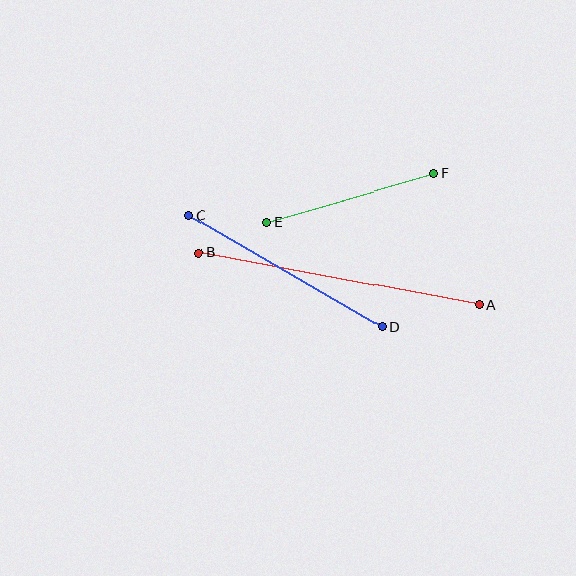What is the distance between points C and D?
The distance is approximately 224 pixels.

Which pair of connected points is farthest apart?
Points A and B are farthest apart.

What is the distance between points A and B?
The distance is approximately 286 pixels.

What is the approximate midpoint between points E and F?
The midpoint is at approximately (350, 198) pixels.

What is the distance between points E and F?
The distance is approximately 174 pixels.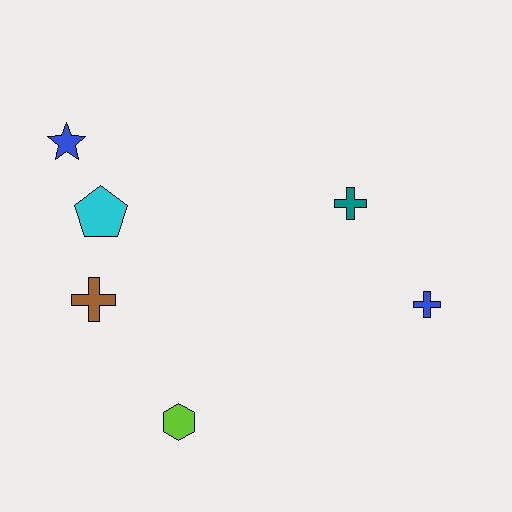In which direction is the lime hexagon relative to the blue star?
The lime hexagon is below the blue star.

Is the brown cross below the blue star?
Yes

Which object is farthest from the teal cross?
The blue star is farthest from the teal cross.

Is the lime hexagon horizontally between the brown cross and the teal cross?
Yes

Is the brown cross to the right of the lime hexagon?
No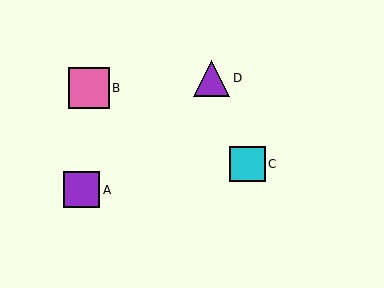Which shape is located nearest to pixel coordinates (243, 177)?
The cyan square (labeled C) at (248, 164) is nearest to that location.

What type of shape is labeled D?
Shape D is a purple triangle.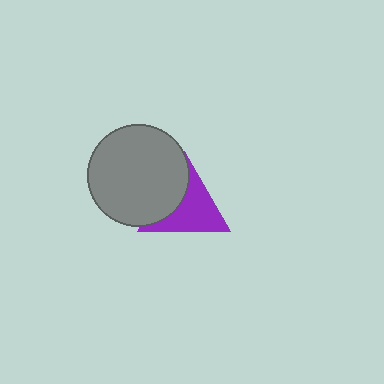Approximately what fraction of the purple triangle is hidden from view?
Roughly 40% of the purple triangle is hidden behind the gray circle.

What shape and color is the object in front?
The object in front is a gray circle.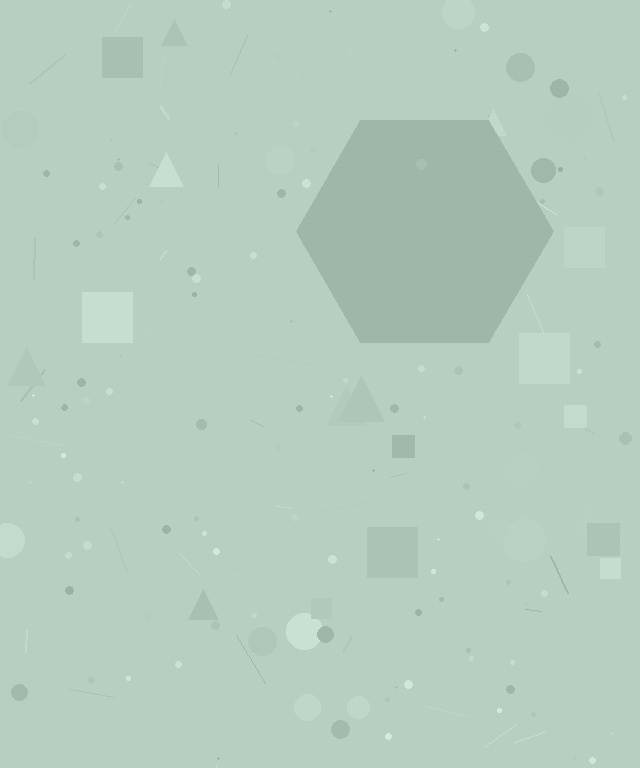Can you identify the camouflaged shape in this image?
The camouflaged shape is a hexagon.